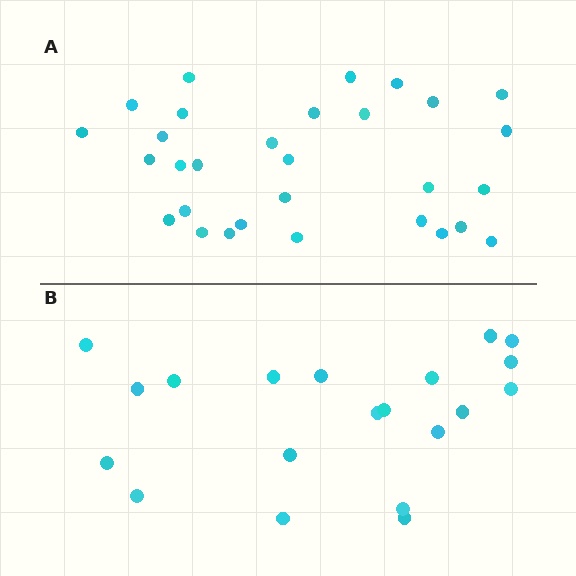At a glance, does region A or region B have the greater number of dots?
Region A (the top region) has more dots.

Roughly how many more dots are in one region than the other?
Region A has roughly 10 or so more dots than region B.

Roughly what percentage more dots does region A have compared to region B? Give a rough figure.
About 50% more.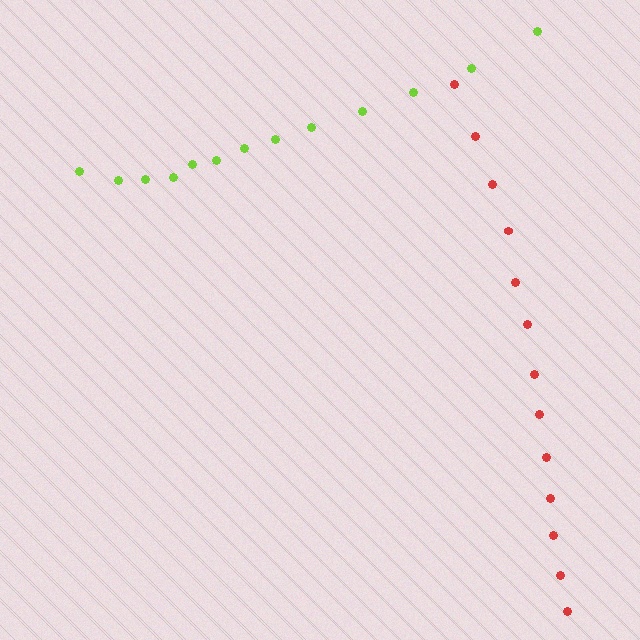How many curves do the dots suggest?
There are 2 distinct paths.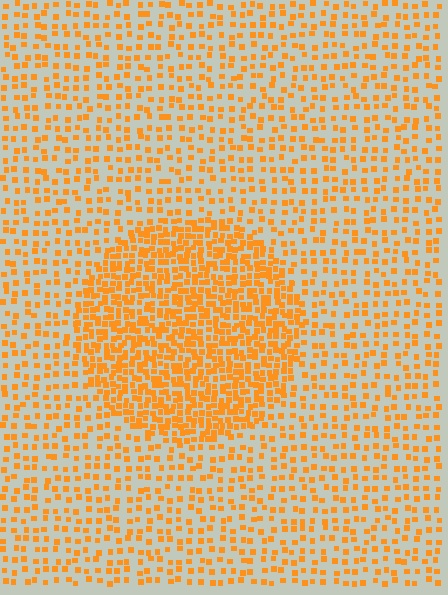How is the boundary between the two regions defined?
The boundary is defined by a change in element density (approximately 2.3x ratio). All elements are the same color, size, and shape.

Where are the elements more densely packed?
The elements are more densely packed inside the circle boundary.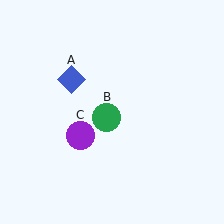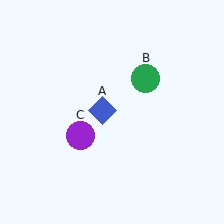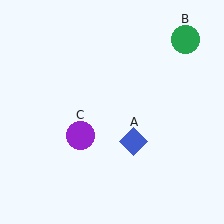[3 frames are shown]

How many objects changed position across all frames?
2 objects changed position: blue diamond (object A), green circle (object B).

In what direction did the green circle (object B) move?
The green circle (object B) moved up and to the right.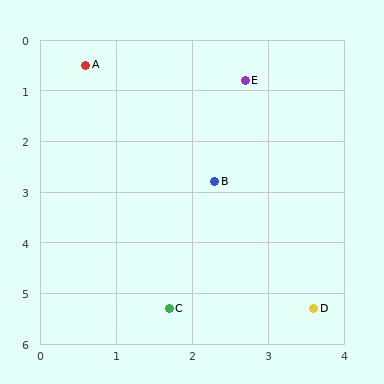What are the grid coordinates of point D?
Point D is at approximately (3.6, 5.3).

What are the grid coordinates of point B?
Point B is at approximately (2.3, 2.8).